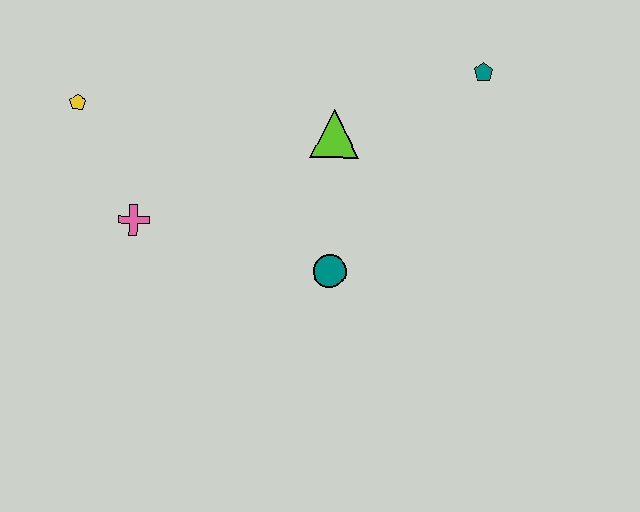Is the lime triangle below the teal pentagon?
Yes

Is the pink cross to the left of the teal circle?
Yes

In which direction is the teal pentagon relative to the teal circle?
The teal pentagon is above the teal circle.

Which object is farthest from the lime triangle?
The yellow pentagon is farthest from the lime triangle.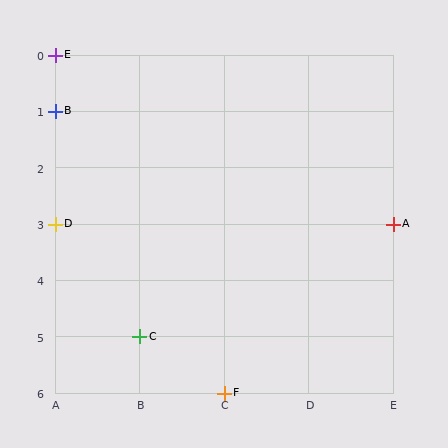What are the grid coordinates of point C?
Point C is at grid coordinates (B, 5).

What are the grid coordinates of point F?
Point F is at grid coordinates (C, 6).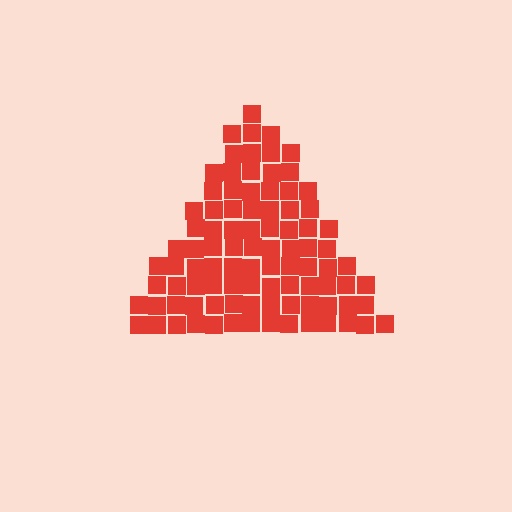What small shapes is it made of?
It is made of small squares.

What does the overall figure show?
The overall figure shows a triangle.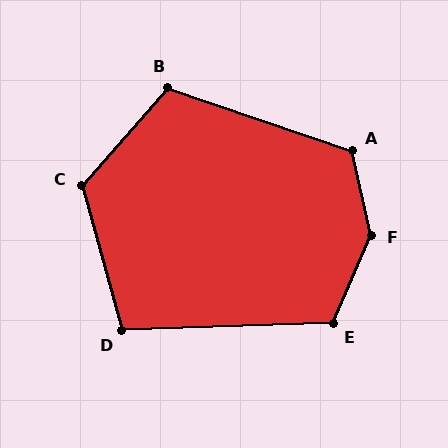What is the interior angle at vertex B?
Approximately 112 degrees (obtuse).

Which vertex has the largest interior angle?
F, at approximately 144 degrees.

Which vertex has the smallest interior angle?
D, at approximately 104 degrees.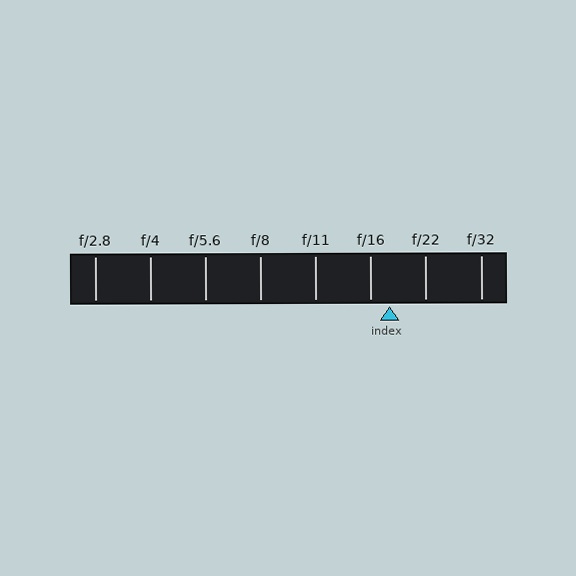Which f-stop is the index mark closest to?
The index mark is closest to f/16.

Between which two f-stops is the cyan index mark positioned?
The index mark is between f/16 and f/22.